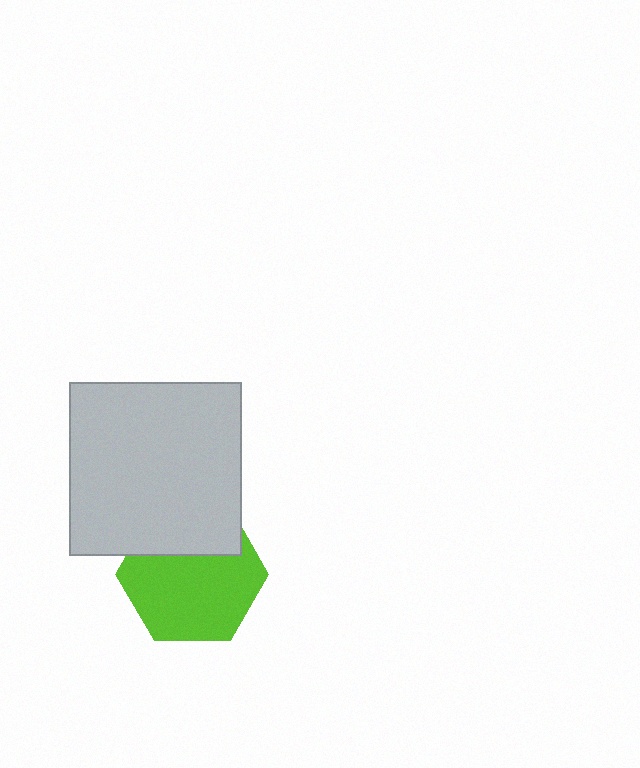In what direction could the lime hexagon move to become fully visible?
The lime hexagon could move down. That would shift it out from behind the light gray square entirely.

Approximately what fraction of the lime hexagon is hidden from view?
Roughly 31% of the lime hexagon is hidden behind the light gray square.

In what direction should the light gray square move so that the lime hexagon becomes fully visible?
The light gray square should move up. That is the shortest direction to clear the overlap and leave the lime hexagon fully visible.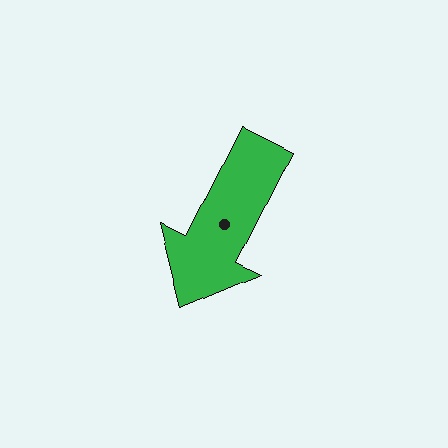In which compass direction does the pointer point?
Southwest.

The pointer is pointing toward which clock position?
Roughly 7 o'clock.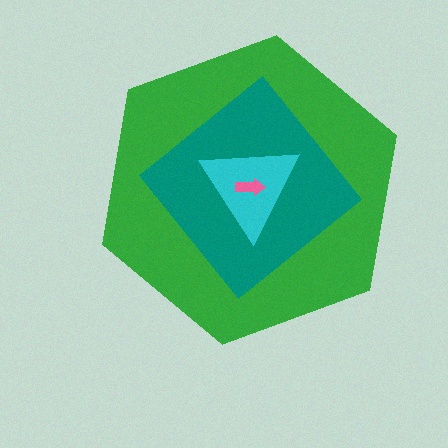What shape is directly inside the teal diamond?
The cyan triangle.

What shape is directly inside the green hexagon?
The teal diamond.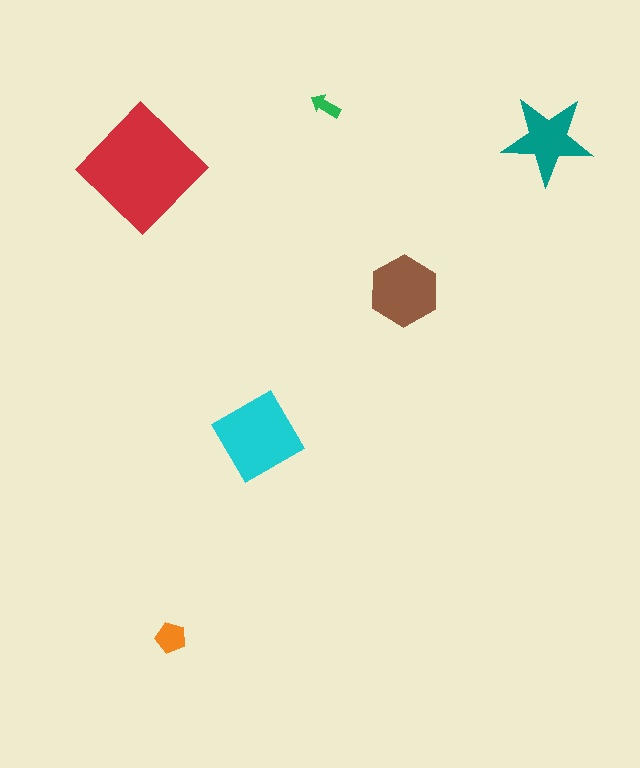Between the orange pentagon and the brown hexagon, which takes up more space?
The brown hexagon.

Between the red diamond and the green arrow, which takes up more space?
The red diamond.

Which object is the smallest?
The green arrow.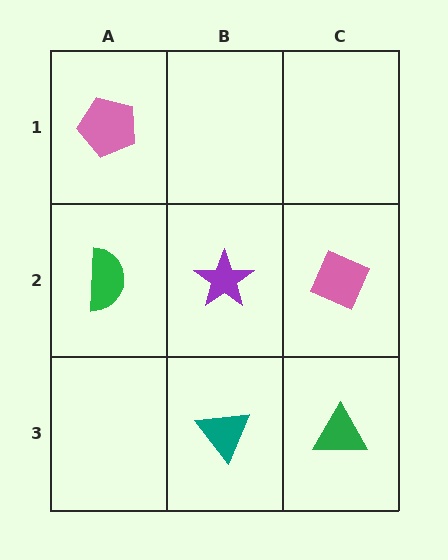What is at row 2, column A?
A green semicircle.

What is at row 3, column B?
A teal triangle.